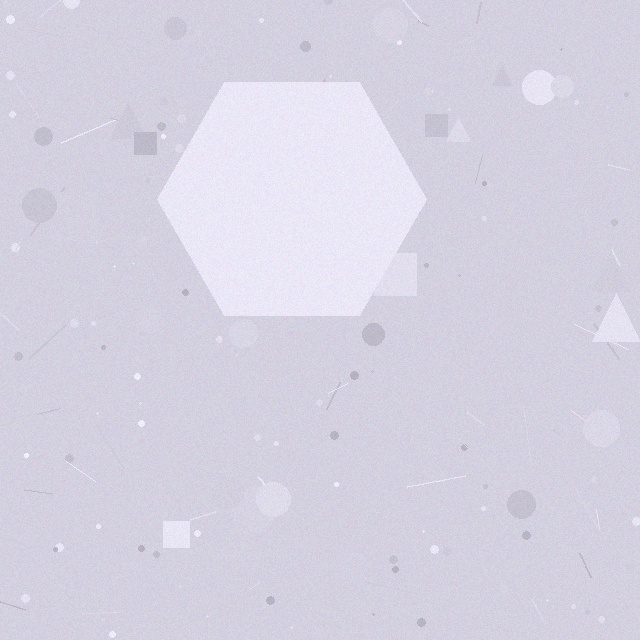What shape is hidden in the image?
A hexagon is hidden in the image.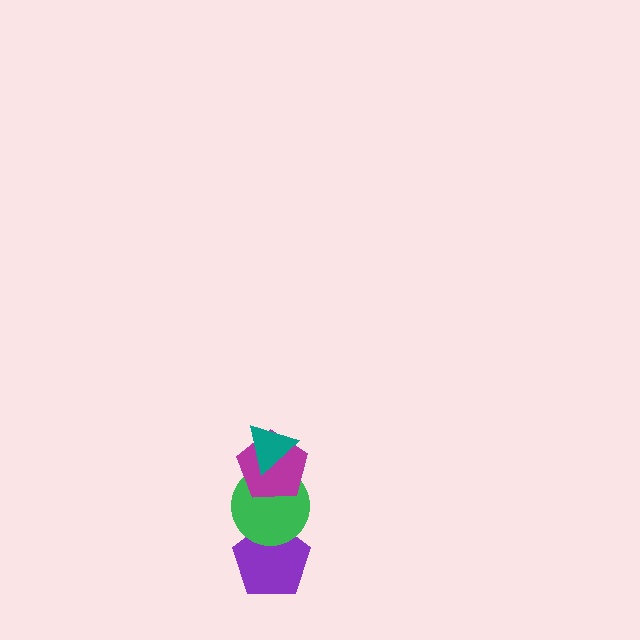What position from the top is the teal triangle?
The teal triangle is 1st from the top.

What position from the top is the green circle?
The green circle is 3rd from the top.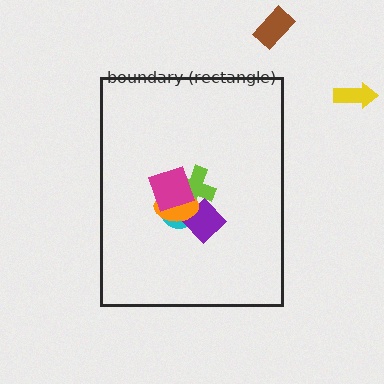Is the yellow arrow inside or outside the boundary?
Outside.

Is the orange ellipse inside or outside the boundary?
Inside.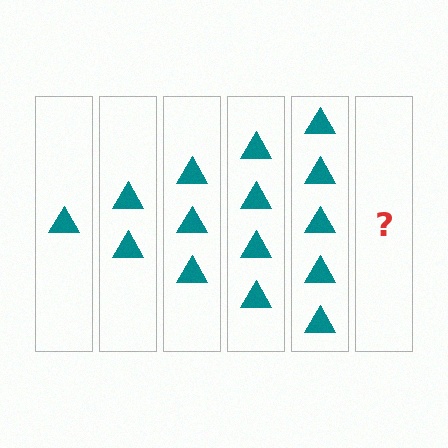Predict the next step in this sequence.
The next step is 6 triangles.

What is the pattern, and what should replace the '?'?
The pattern is that each step adds one more triangle. The '?' should be 6 triangles.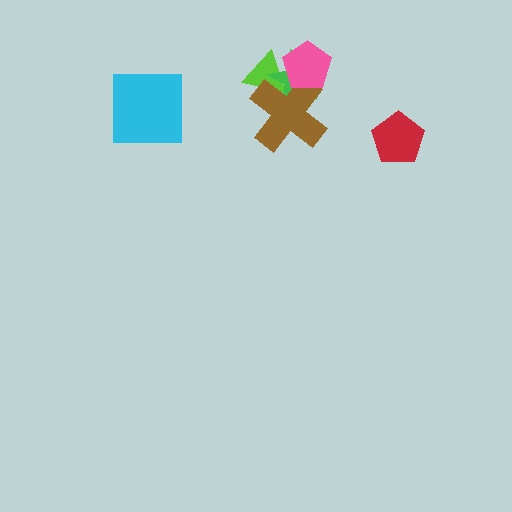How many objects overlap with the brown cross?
3 objects overlap with the brown cross.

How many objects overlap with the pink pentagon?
3 objects overlap with the pink pentagon.